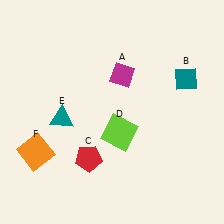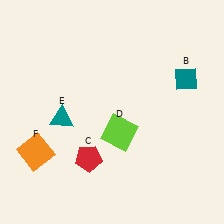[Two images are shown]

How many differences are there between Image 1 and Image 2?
There is 1 difference between the two images.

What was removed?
The magenta diamond (A) was removed in Image 2.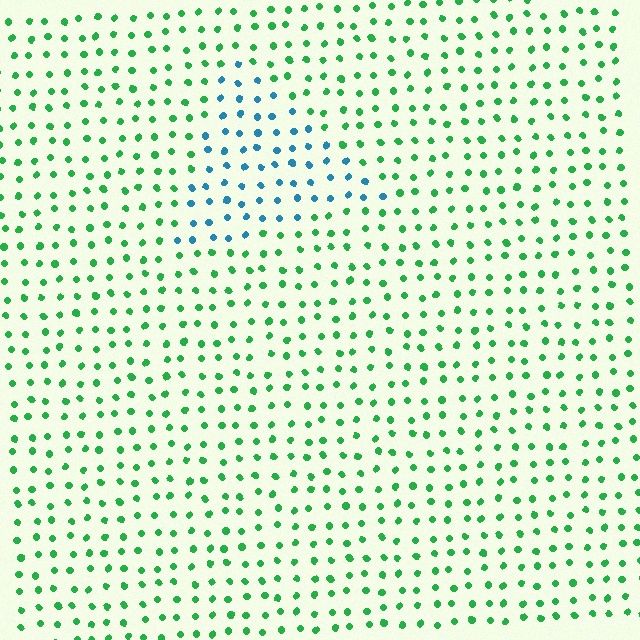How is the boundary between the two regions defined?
The boundary is defined purely by a slight shift in hue (about 63 degrees). Spacing, size, and orientation are identical on both sides.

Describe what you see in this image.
The image is filled with small green elements in a uniform arrangement. A triangle-shaped region is visible where the elements are tinted to a slightly different hue, forming a subtle color boundary.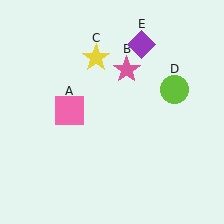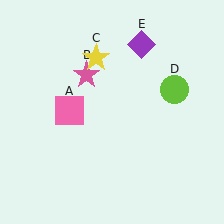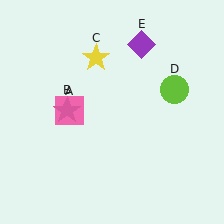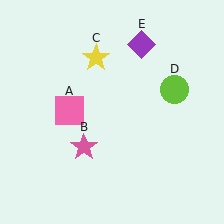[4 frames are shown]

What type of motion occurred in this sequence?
The pink star (object B) rotated counterclockwise around the center of the scene.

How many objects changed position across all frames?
1 object changed position: pink star (object B).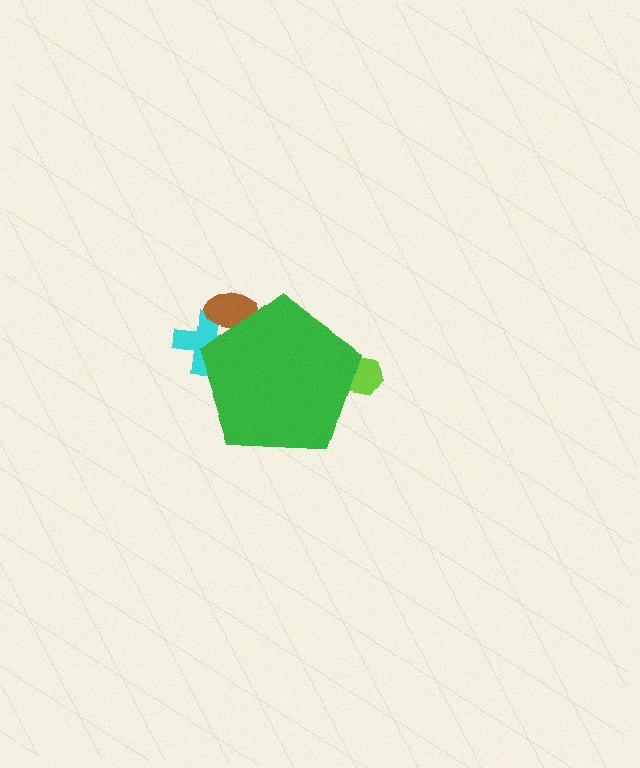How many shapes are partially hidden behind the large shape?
3 shapes are partially hidden.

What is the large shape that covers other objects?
A green pentagon.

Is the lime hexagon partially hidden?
Yes, the lime hexagon is partially hidden behind the green pentagon.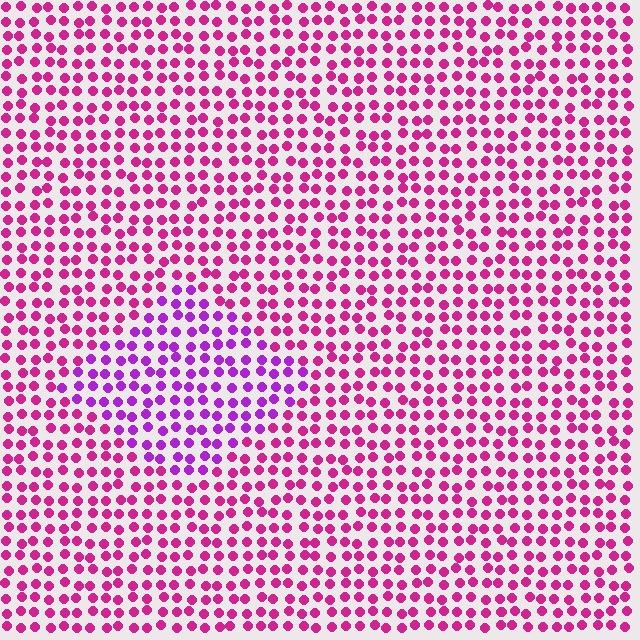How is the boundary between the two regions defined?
The boundary is defined purely by a slight shift in hue (about 35 degrees). Spacing, size, and orientation are identical on both sides.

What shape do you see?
I see a diamond.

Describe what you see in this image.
The image is filled with small magenta elements in a uniform arrangement. A diamond-shaped region is visible where the elements are tinted to a slightly different hue, forming a subtle color boundary.